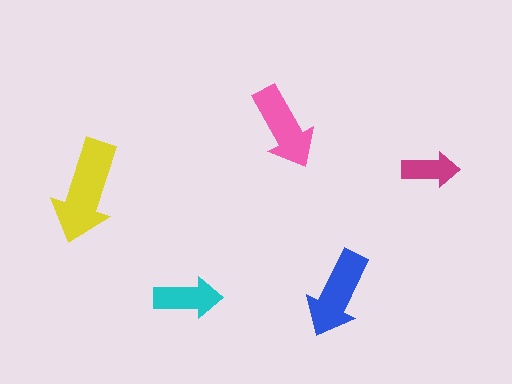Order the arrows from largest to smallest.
the yellow one, the blue one, the pink one, the cyan one, the magenta one.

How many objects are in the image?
There are 5 objects in the image.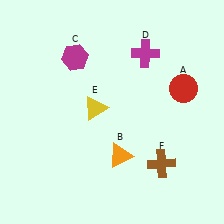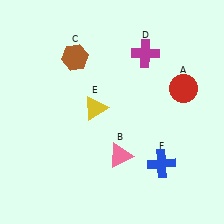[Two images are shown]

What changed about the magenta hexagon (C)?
In Image 1, C is magenta. In Image 2, it changed to brown.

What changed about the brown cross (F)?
In Image 1, F is brown. In Image 2, it changed to blue.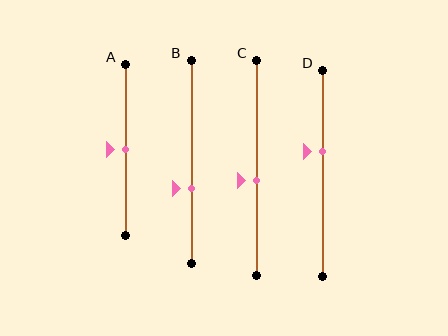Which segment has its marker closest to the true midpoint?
Segment A has its marker closest to the true midpoint.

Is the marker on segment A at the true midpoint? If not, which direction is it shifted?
Yes, the marker on segment A is at the true midpoint.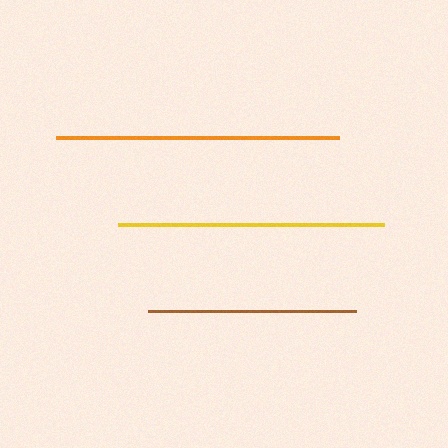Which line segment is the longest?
The orange line is the longest at approximately 283 pixels.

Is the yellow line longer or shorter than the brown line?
The yellow line is longer than the brown line.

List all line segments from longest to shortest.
From longest to shortest: orange, yellow, brown.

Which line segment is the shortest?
The brown line is the shortest at approximately 208 pixels.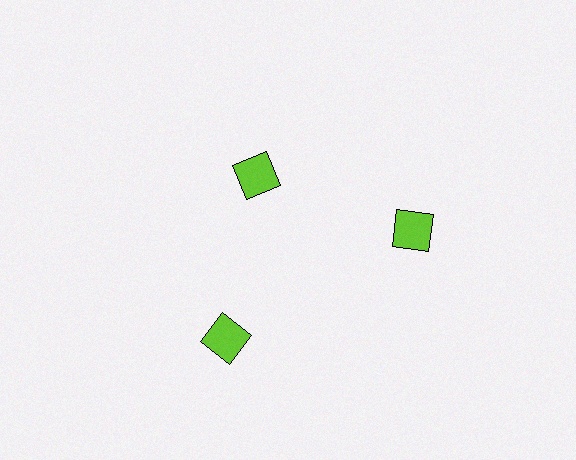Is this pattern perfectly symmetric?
No. The 3 lime squares are arranged in a ring, but one element near the 11 o'clock position is pulled inward toward the center, breaking the 3-fold rotational symmetry.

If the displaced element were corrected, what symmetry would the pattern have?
It would have 3-fold rotational symmetry — the pattern would map onto itself every 120 degrees.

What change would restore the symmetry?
The symmetry would be restored by moving it outward, back onto the ring so that all 3 squares sit at equal angles and equal distance from the center.